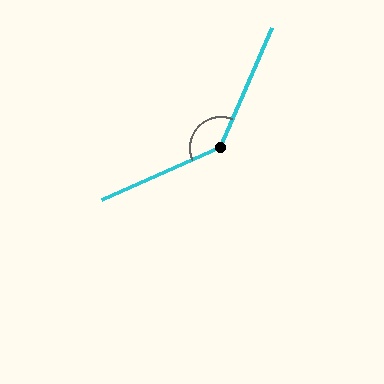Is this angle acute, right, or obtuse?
It is obtuse.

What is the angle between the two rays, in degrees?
Approximately 137 degrees.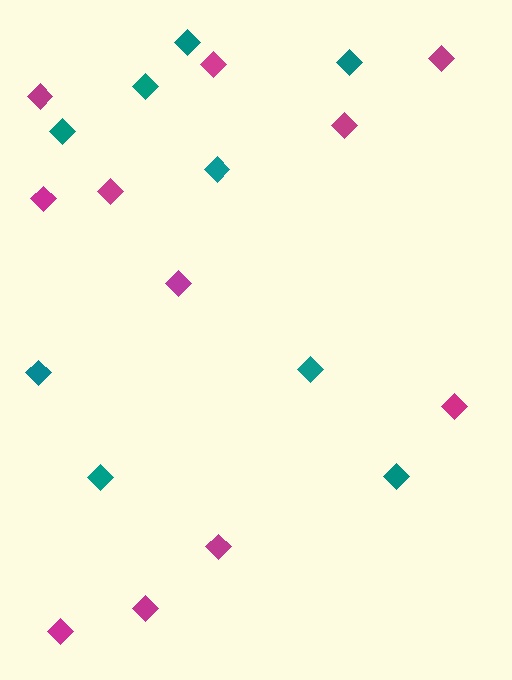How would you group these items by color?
There are 2 groups: one group of teal diamonds (9) and one group of magenta diamonds (11).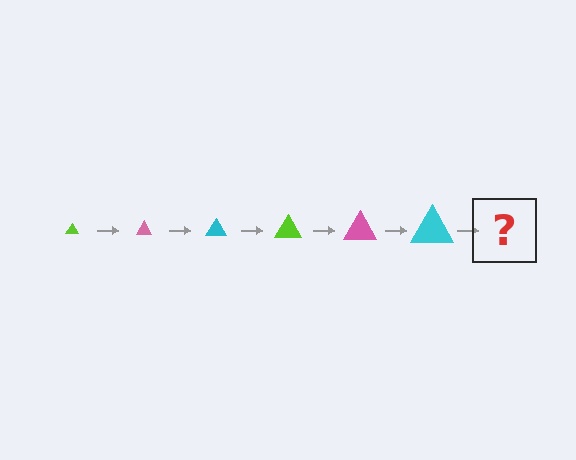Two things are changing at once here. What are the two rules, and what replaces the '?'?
The two rules are that the triangle grows larger each step and the color cycles through lime, pink, and cyan. The '?' should be a lime triangle, larger than the previous one.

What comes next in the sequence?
The next element should be a lime triangle, larger than the previous one.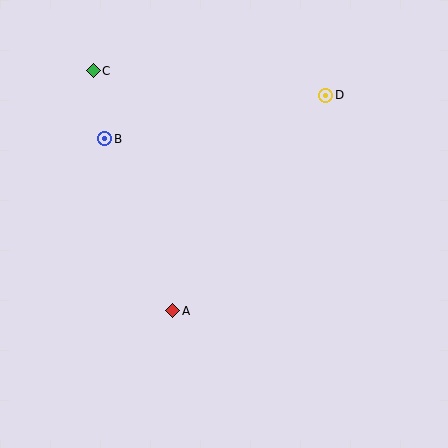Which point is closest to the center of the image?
Point A at (173, 311) is closest to the center.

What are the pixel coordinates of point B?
Point B is at (105, 139).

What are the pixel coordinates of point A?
Point A is at (173, 311).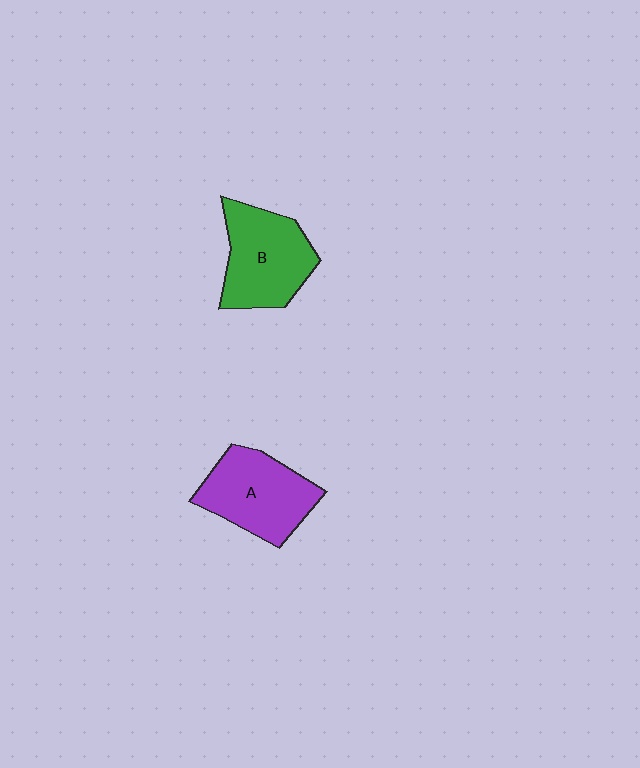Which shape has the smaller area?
Shape A (purple).